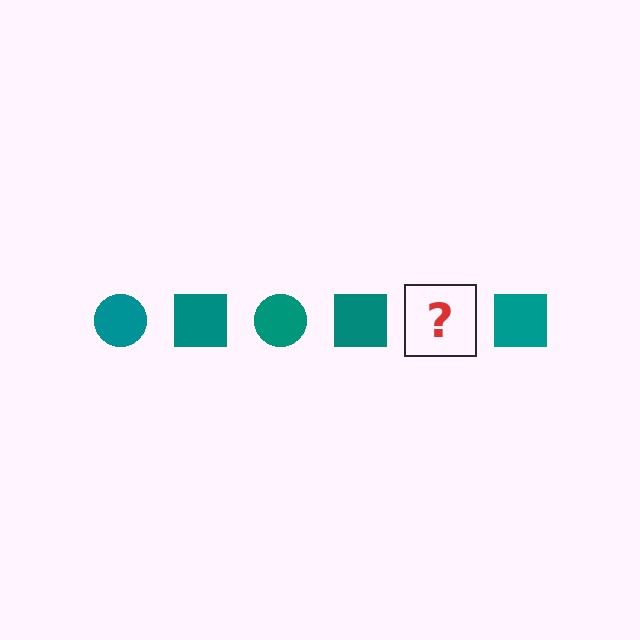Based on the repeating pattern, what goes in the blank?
The blank should be a teal circle.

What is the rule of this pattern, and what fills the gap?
The rule is that the pattern cycles through circle, square shapes in teal. The gap should be filled with a teal circle.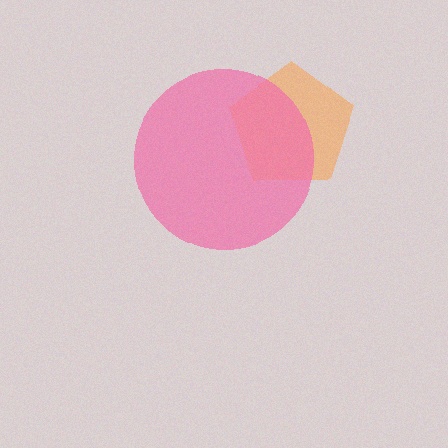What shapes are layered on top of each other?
The layered shapes are: an orange pentagon, a pink circle.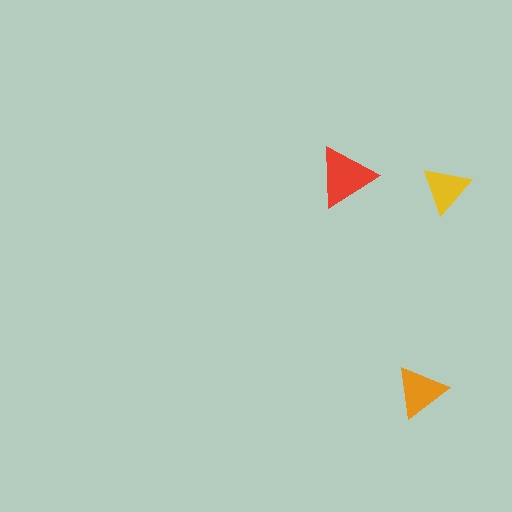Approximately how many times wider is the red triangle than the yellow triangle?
About 1.5 times wider.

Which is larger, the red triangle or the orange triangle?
The red one.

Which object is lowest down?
The orange triangle is bottommost.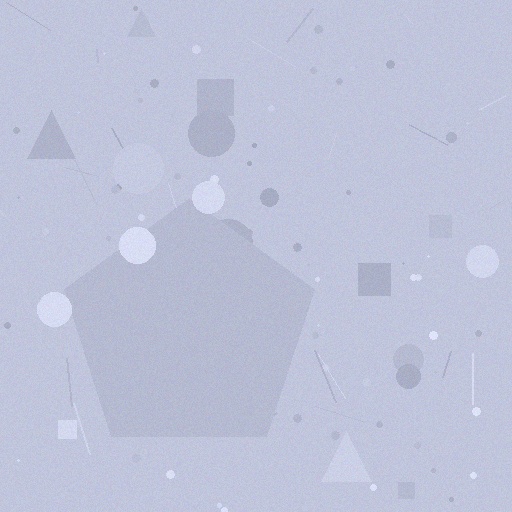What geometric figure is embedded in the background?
A pentagon is embedded in the background.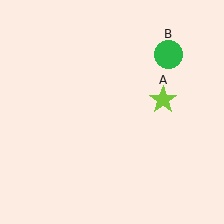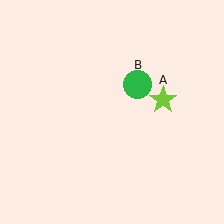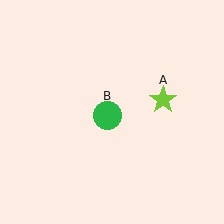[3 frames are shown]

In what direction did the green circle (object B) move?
The green circle (object B) moved down and to the left.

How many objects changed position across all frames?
1 object changed position: green circle (object B).